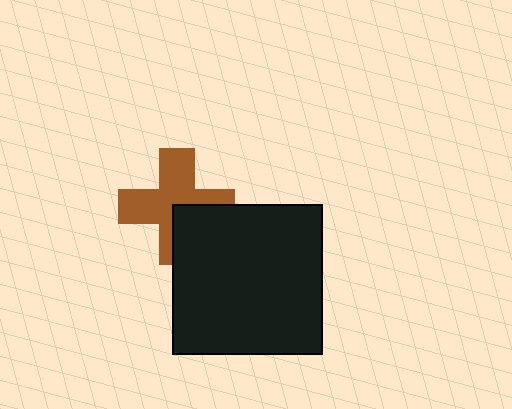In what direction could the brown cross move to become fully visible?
The brown cross could move toward the upper-left. That would shift it out from behind the black square entirely.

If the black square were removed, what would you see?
You would see the complete brown cross.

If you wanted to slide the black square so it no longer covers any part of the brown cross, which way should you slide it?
Slide it toward the lower-right — that is the most direct way to separate the two shapes.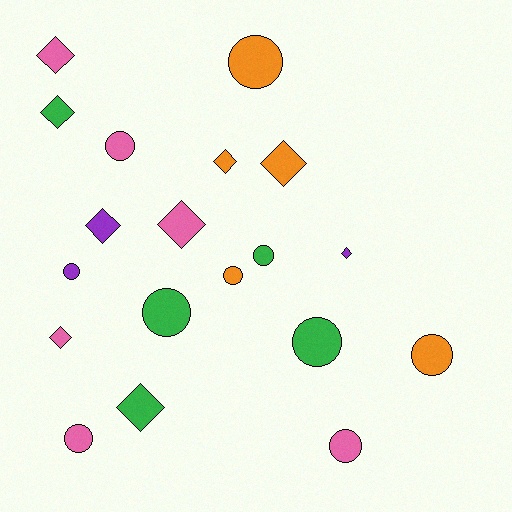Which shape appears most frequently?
Circle, with 10 objects.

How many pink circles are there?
There are 3 pink circles.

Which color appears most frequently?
Pink, with 6 objects.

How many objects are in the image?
There are 19 objects.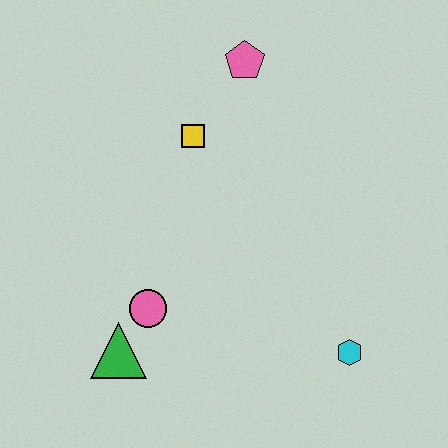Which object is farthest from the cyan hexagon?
The pink pentagon is farthest from the cyan hexagon.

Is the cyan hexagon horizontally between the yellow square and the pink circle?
No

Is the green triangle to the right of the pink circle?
No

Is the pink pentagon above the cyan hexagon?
Yes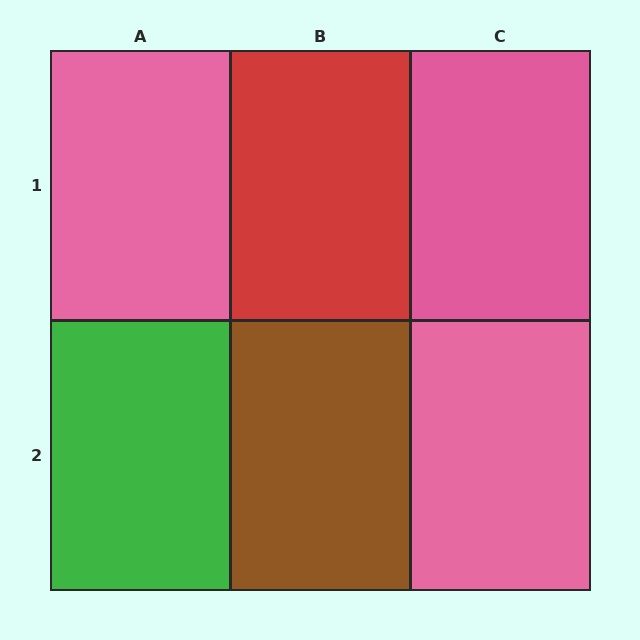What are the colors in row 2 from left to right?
Green, brown, pink.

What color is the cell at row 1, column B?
Red.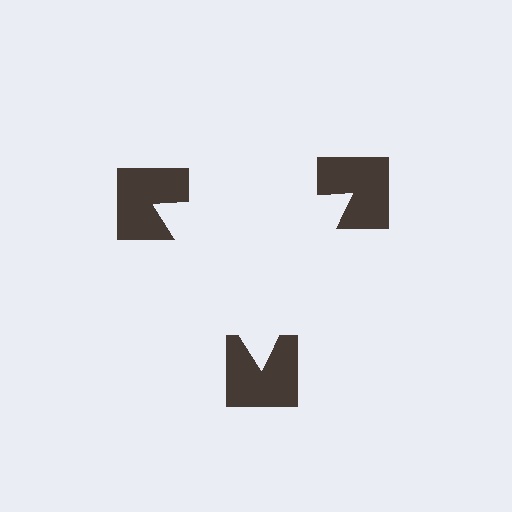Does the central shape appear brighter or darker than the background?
It typically appears slightly brighter than the background, even though no actual brightness change is drawn.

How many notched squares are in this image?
There are 3 — one at each vertex of the illusory triangle.